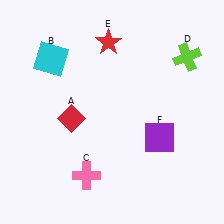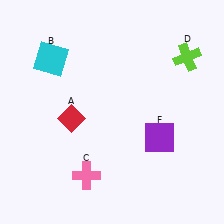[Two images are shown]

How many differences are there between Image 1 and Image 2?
There is 1 difference between the two images.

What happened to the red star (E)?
The red star (E) was removed in Image 2. It was in the top-left area of Image 1.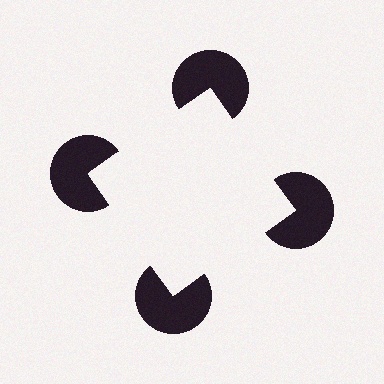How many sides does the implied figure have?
4 sides.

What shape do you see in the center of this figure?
An illusory square — its edges are inferred from the aligned wedge cuts in the pac-man discs, not physically drawn.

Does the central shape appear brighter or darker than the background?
It typically appears slightly brighter than the background, even though no actual brightness change is drawn.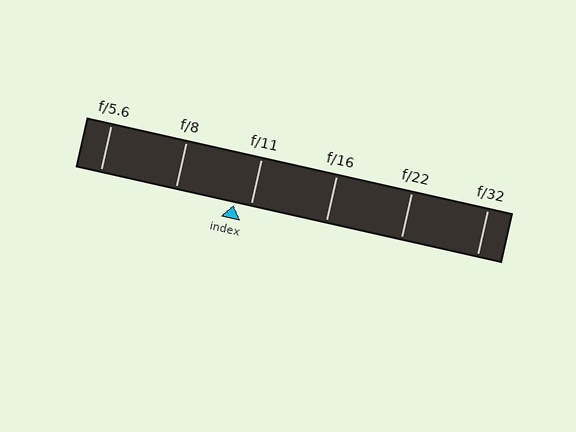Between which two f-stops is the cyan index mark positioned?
The index mark is between f/8 and f/11.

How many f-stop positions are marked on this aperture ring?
There are 6 f-stop positions marked.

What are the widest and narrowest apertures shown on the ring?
The widest aperture shown is f/5.6 and the narrowest is f/32.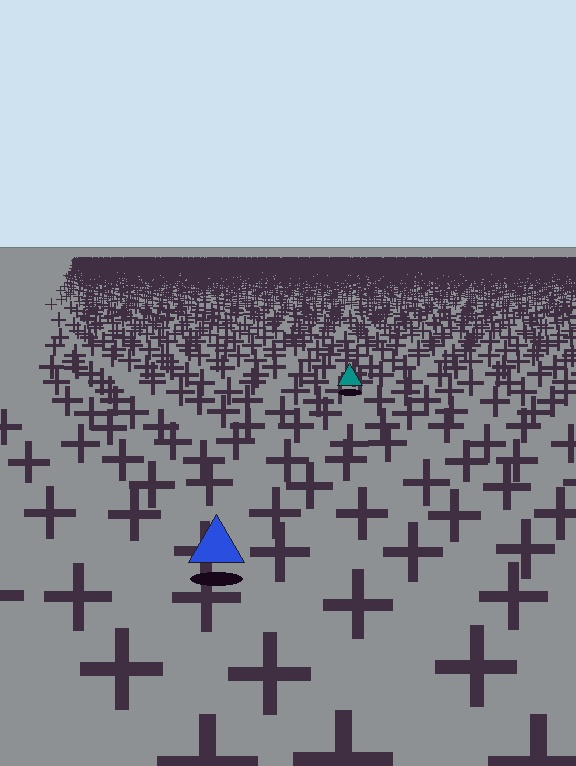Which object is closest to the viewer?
The blue triangle is closest. The texture marks near it are larger and more spread out.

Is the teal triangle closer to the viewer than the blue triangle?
No. The blue triangle is closer — you can tell from the texture gradient: the ground texture is coarser near it.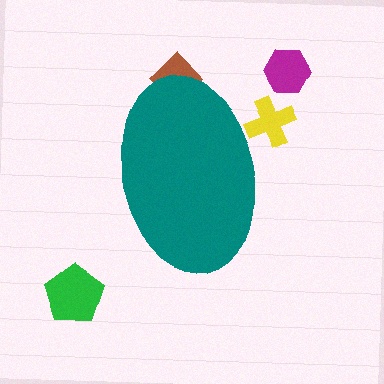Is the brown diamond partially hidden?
Yes, the brown diamond is partially hidden behind the teal ellipse.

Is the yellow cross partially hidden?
Yes, the yellow cross is partially hidden behind the teal ellipse.